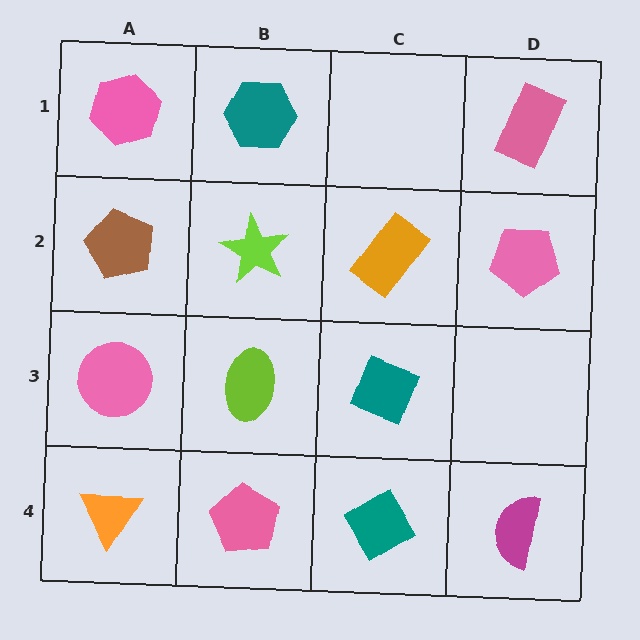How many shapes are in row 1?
3 shapes.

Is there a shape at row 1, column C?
No, that cell is empty.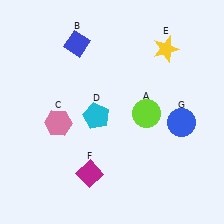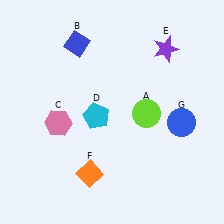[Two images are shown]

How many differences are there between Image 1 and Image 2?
There are 2 differences between the two images.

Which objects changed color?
E changed from yellow to purple. F changed from magenta to orange.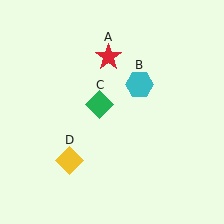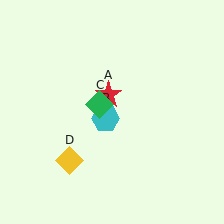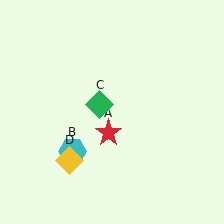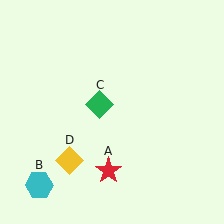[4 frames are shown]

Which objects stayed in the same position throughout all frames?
Green diamond (object C) and yellow diamond (object D) remained stationary.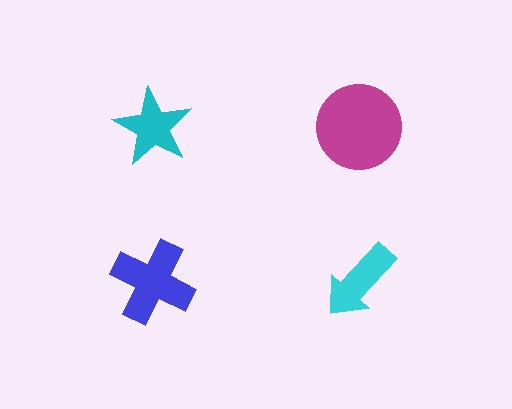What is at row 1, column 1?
A cyan star.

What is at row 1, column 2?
A magenta circle.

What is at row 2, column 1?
A blue cross.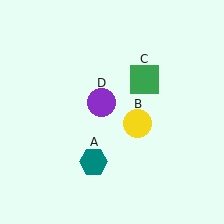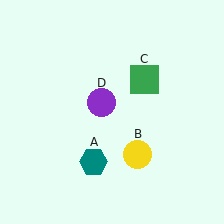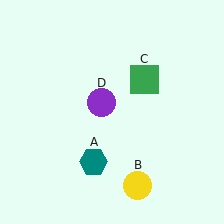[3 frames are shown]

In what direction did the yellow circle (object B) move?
The yellow circle (object B) moved down.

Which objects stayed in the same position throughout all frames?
Teal hexagon (object A) and green square (object C) and purple circle (object D) remained stationary.